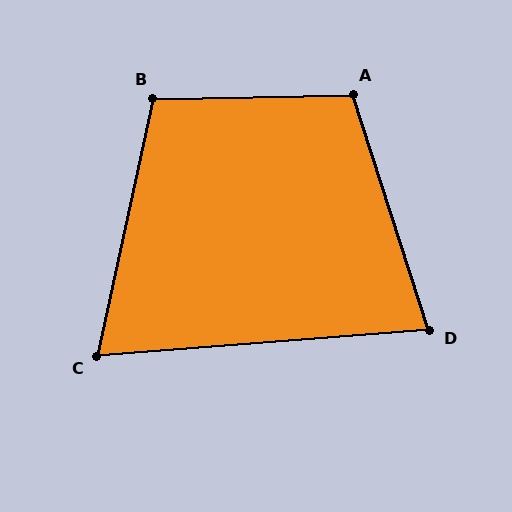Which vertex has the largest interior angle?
A, at approximately 107 degrees.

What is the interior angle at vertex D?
Approximately 77 degrees (acute).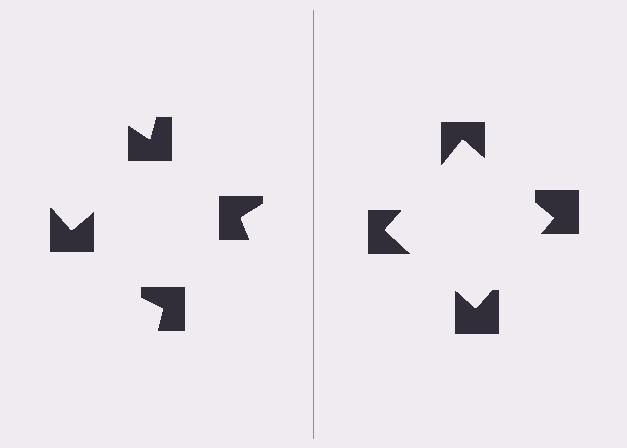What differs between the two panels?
The notched squares are positioned identically on both sides; only the wedge orientations differ. On the right they align to a square; on the left they are misaligned.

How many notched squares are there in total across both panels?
8 — 4 on each side.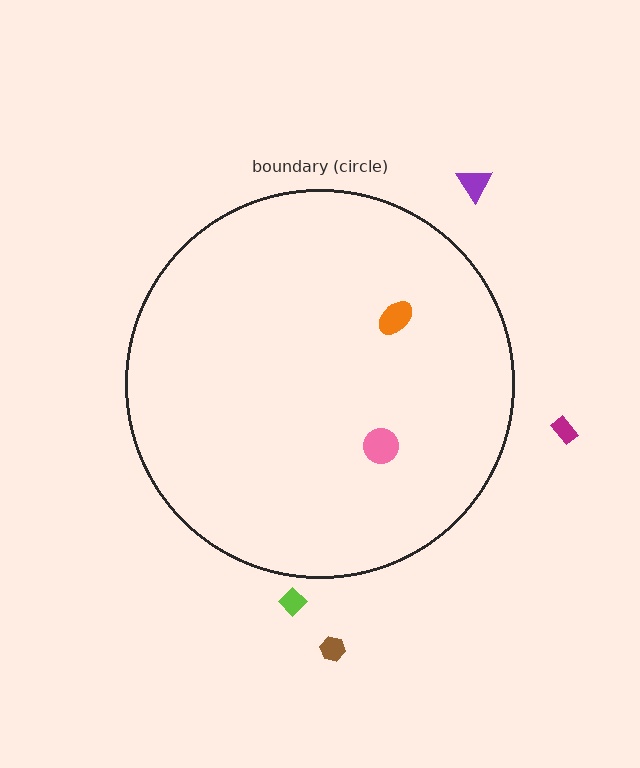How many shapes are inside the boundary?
2 inside, 4 outside.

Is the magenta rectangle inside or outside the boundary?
Outside.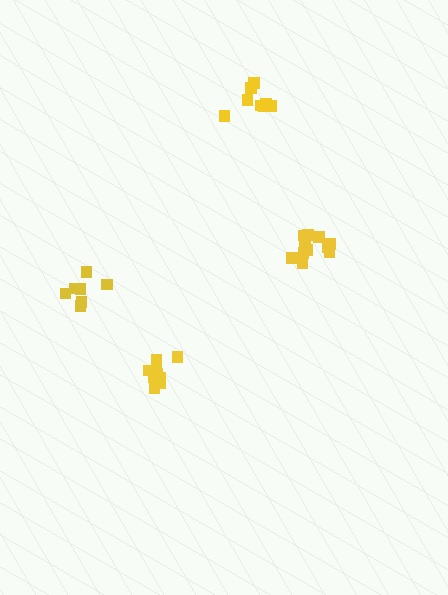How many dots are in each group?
Group 1: 7 dots, Group 2: 9 dots, Group 3: 11 dots, Group 4: 8 dots (35 total).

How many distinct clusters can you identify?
There are 4 distinct clusters.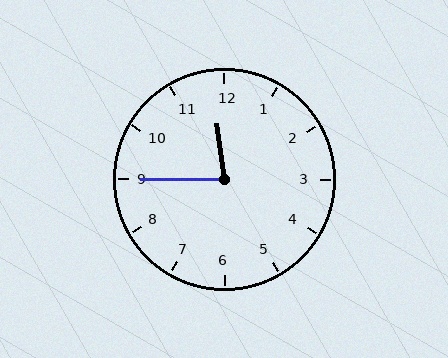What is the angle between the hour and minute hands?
Approximately 82 degrees.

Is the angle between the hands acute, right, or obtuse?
It is acute.